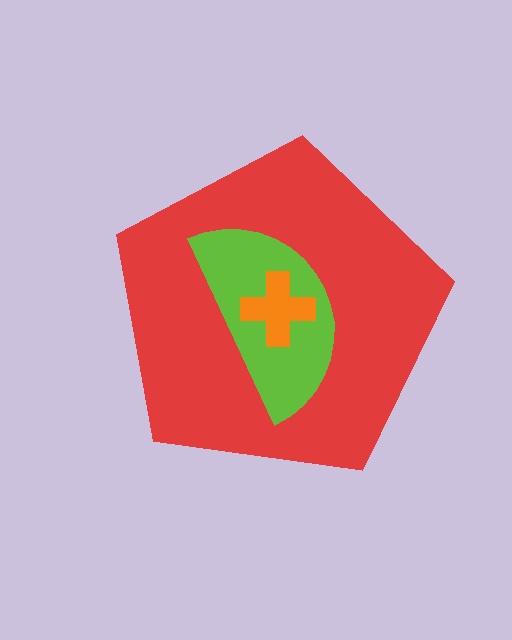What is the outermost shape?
The red pentagon.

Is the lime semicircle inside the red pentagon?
Yes.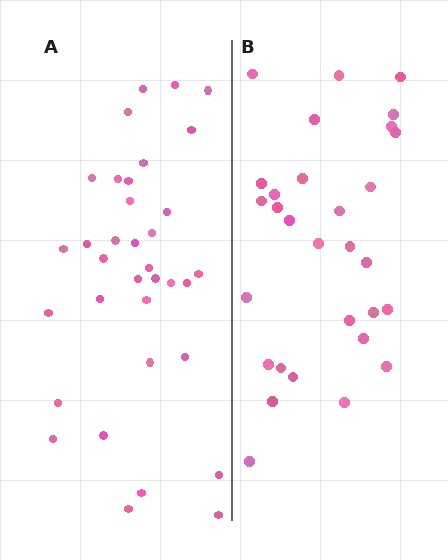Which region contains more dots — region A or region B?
Region A (the left region) has more dots.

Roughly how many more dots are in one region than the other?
Region A has about 5 more dots than region B.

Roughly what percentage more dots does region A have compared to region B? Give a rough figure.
About 15% more.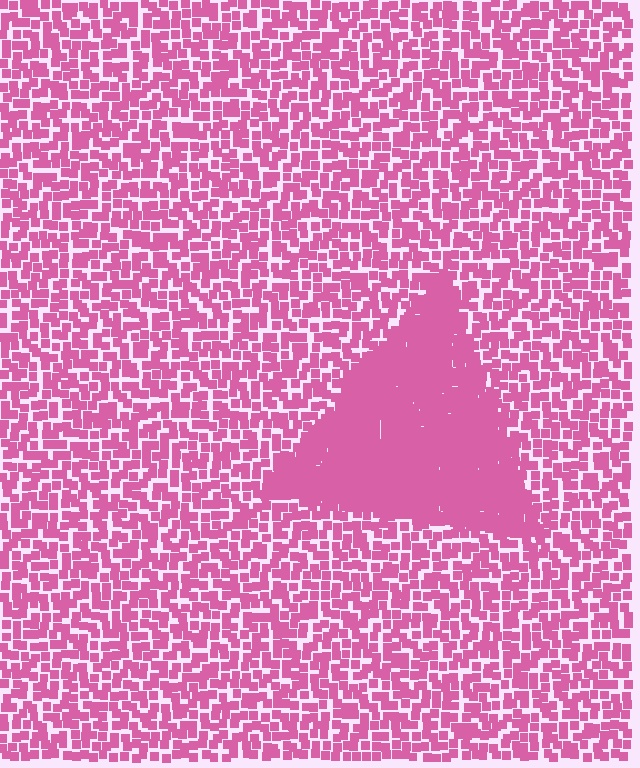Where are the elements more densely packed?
The elements are more densely packed inside the triangle boundary.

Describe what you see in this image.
The image contains small pink elements arranged at two different densities. A triangle-shaped region is visible where the elements are more densely packed than the surrounding area.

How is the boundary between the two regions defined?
The boundary is defined by a change in element density (approximately 2.3x ratio). All elements are the same color, size, and shape.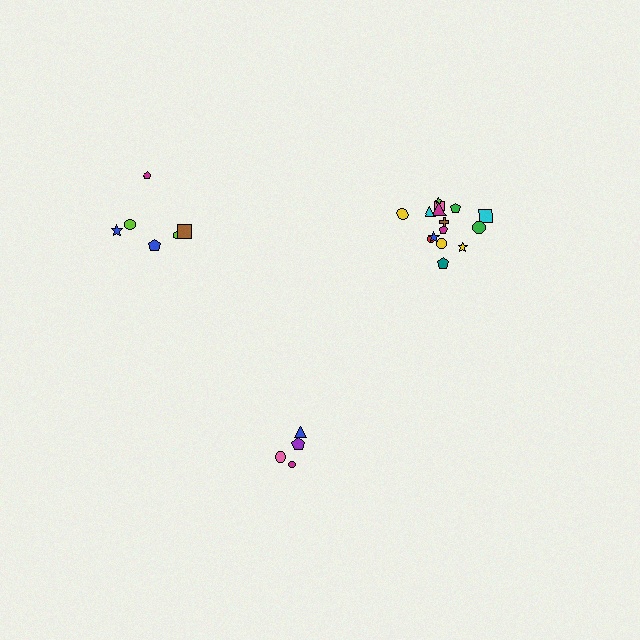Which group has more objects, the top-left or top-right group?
The top-right group.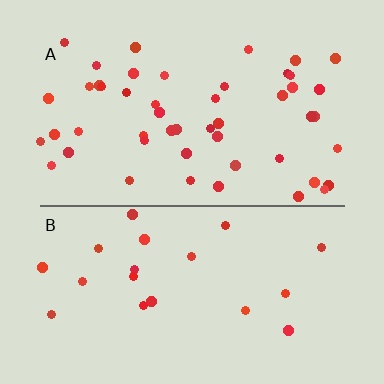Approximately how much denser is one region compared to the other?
Approximately 2.4× — region A over region B.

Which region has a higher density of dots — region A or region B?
A (the top).